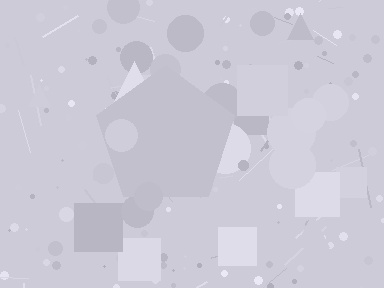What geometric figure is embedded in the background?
A pentagon is embedded in the background.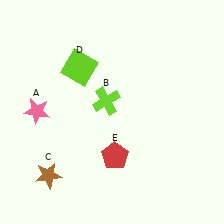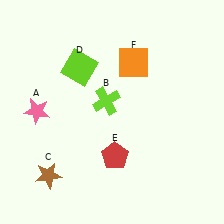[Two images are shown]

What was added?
An orange square (F) was added in Image 2.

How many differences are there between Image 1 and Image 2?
There is 1 difference between the two images.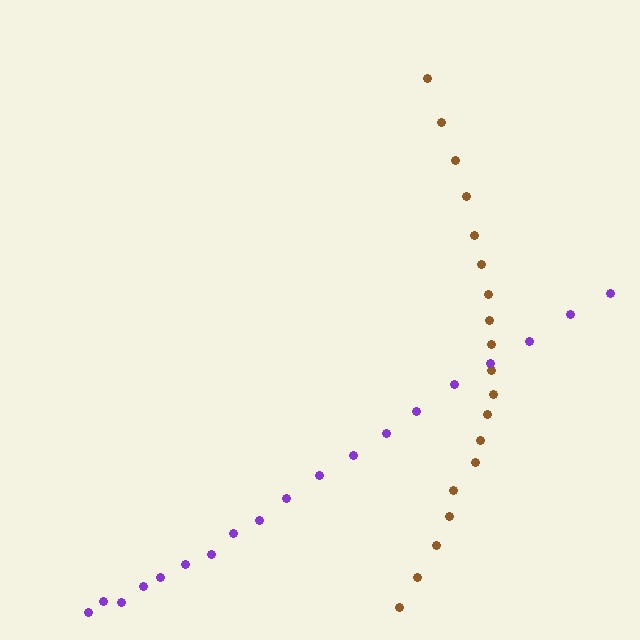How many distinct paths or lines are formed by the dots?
There are 2 distinct paths.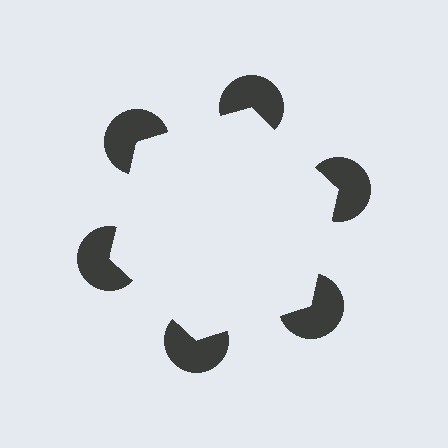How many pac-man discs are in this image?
There are 6 — one at each vertex of the illusory hexagon.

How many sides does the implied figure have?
6 sides.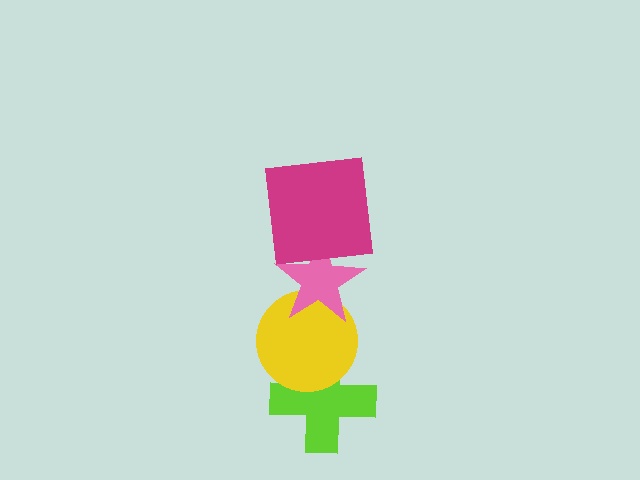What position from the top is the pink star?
The pink star is 2nd from the top.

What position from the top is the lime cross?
The lime cross is 4th from the top.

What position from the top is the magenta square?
The magenta square is 1st from the top.